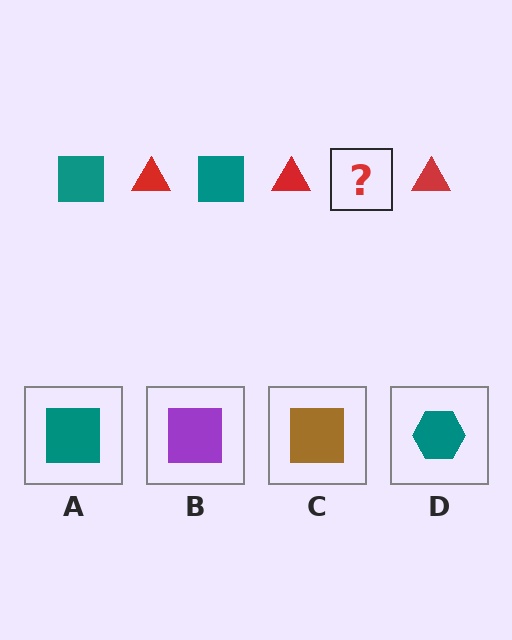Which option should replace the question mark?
Option A.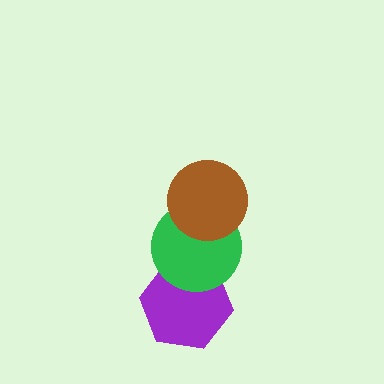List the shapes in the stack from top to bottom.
From top to bottom: the brown circle, the green circle, the purple hexagon.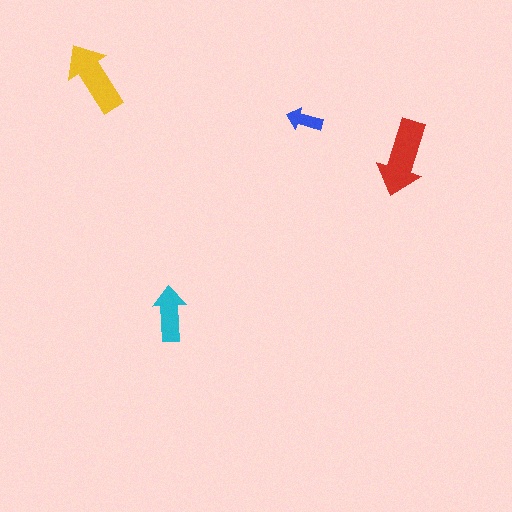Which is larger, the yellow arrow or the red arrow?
The red one.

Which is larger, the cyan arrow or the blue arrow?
The cyan one.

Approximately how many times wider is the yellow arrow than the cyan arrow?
About 1.5 times wider.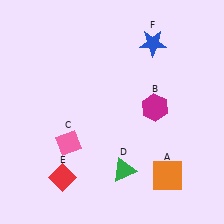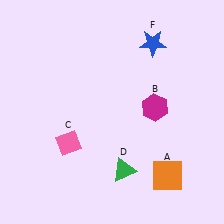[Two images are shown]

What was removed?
The red diamond (E) was removed in Image 2.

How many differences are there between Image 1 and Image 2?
There is 1 difference between the two images.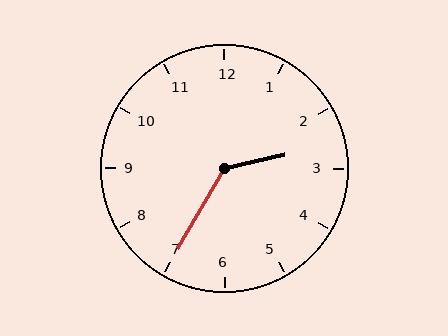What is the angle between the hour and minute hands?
Approximately 132 degrees.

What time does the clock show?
2:35.